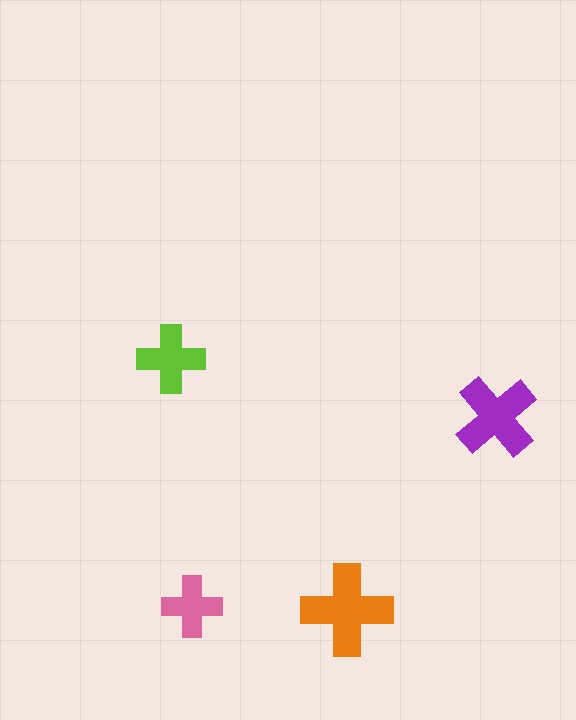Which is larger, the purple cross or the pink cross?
The purple one.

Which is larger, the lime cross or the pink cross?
The lime one.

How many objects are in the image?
There are 4 objects in the image.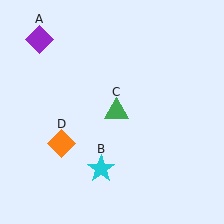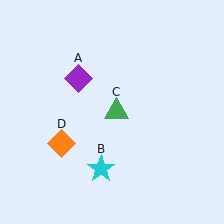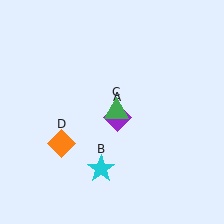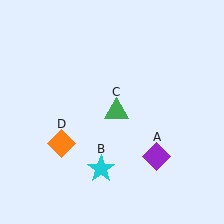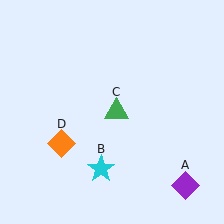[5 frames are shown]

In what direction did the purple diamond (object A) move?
The purple diamond (object A) moved down and to the right.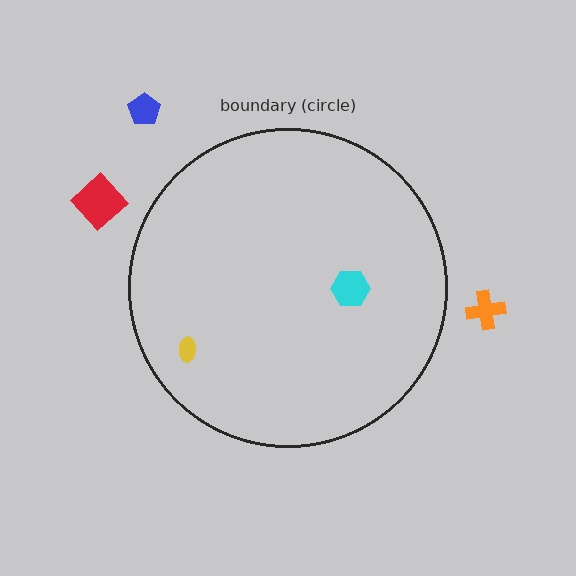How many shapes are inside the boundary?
2 inside, 3 outside.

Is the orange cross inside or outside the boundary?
Outside.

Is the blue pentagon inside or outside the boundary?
Outside.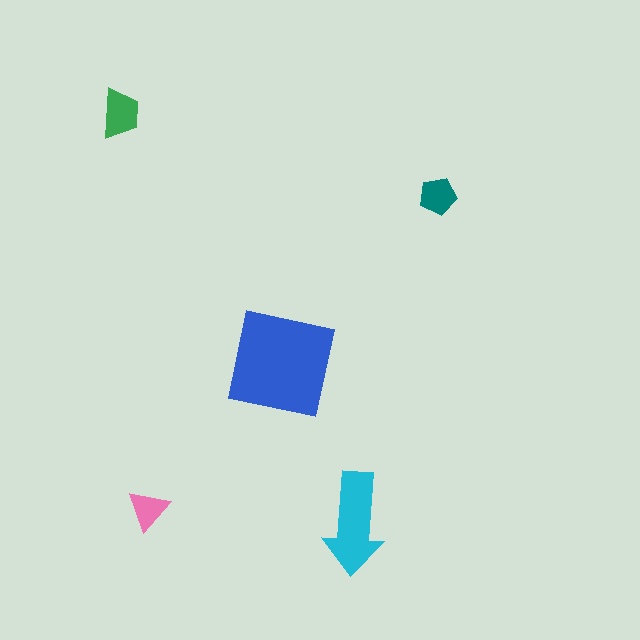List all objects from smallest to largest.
The pink triangle, the teal pentagon, the green trapezoid, the cyan arrow, the blue square.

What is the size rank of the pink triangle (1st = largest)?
5th.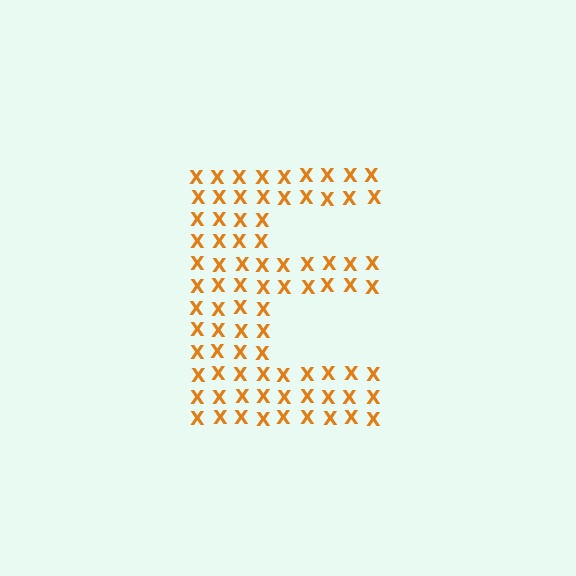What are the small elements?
The small elements are letter X's.